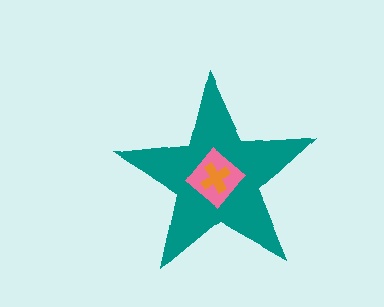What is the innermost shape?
The orange cross.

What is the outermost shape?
The teal star.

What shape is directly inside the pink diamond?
The orange cross.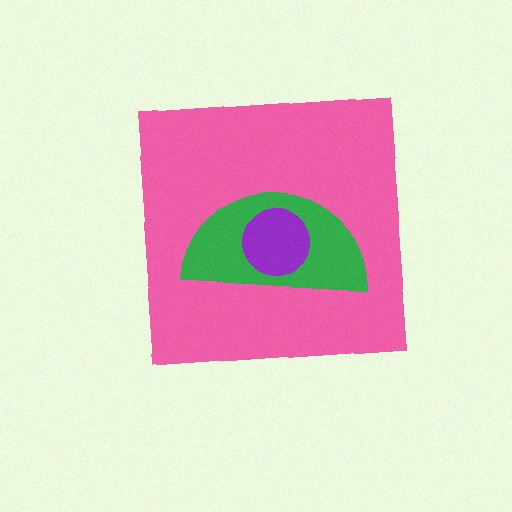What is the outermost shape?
The pink square.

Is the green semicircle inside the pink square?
Yes.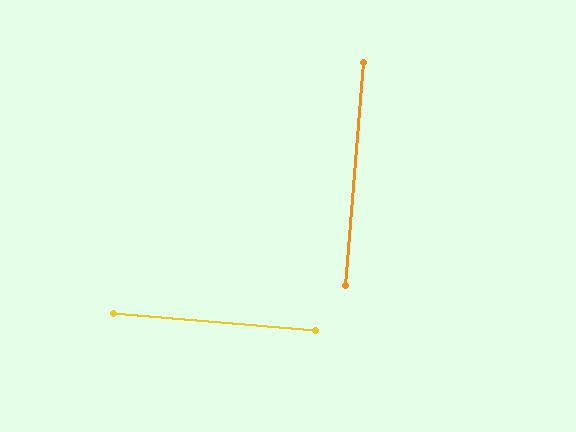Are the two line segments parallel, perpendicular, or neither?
Perpendicular — they meet at approximately 90°.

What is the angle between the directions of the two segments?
Approximately 90 degrees.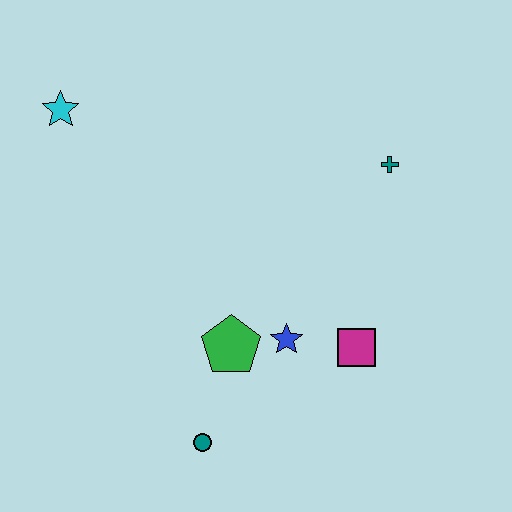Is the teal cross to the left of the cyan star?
No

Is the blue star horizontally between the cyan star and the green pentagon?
No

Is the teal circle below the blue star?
Yes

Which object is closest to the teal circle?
The green pentagon is closest to the teal circle.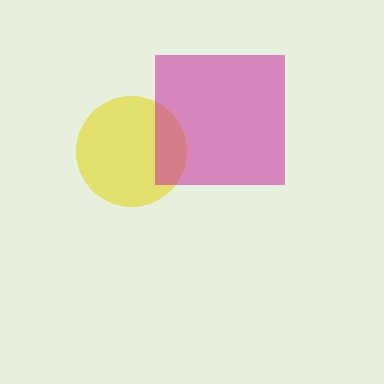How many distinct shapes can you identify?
There are 2 distinct shapes: a yellow circle, a magenta square.